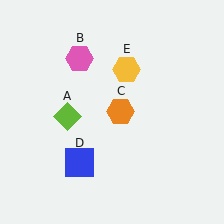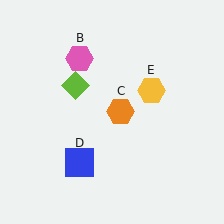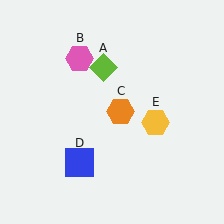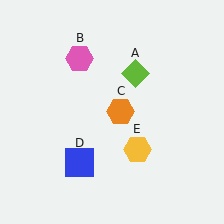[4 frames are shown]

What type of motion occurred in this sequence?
The lime diamond (object A), yellow hexagon (object E) rotated clockwise around the center of the scene.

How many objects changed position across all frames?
2 objects changed position: lime diamond (object A), yellow hexagon (object E).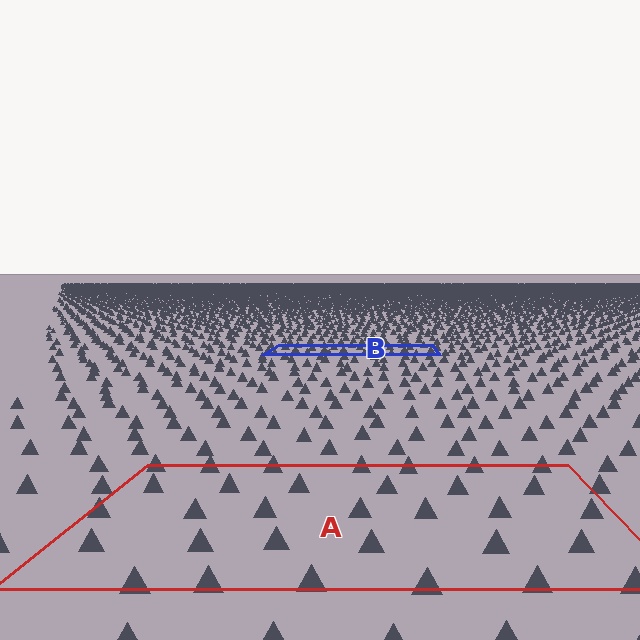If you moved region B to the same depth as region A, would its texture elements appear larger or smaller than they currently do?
They would appear larger. At a closer depth, the same texture elements are projected at a bigger on-screen size.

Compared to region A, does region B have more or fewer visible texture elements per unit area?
Region B has more texture elements per unit area — they are packed more densely because it is farther away.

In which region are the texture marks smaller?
The texture marks are smaller in region B, because it is farther away.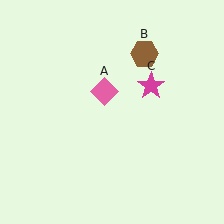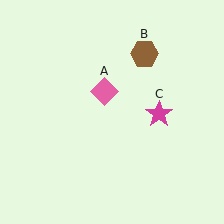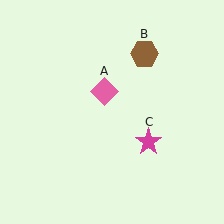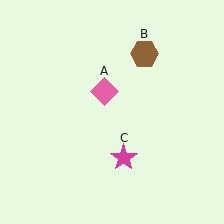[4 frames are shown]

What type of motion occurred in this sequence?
The magenta star (object C) rotated clockwise around the center of the scene.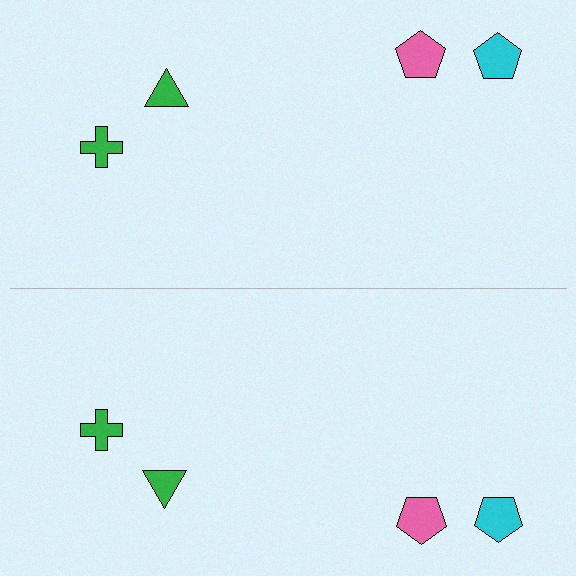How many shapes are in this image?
There are 8 shapes in this image.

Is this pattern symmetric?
Yes, this pattern has bilateral (reflection) symmetry.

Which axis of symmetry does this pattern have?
The pattern has a horizontal axis of symmetry running through the center of the image.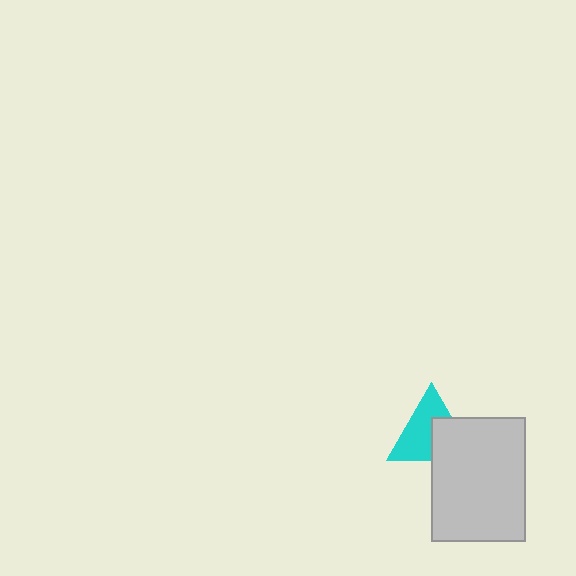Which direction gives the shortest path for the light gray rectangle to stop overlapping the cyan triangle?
Moving toward the lower-right gives the shortest separation.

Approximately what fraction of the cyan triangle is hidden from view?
Roughly 40% of the cyan triangle is hidden behind the light gray rectangle.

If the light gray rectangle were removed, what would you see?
You would see the complete cyan triangle.